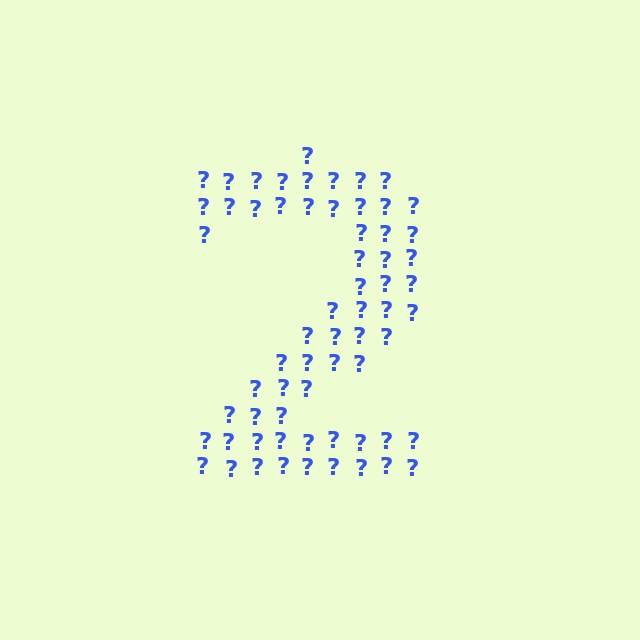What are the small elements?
The small elements are question marks.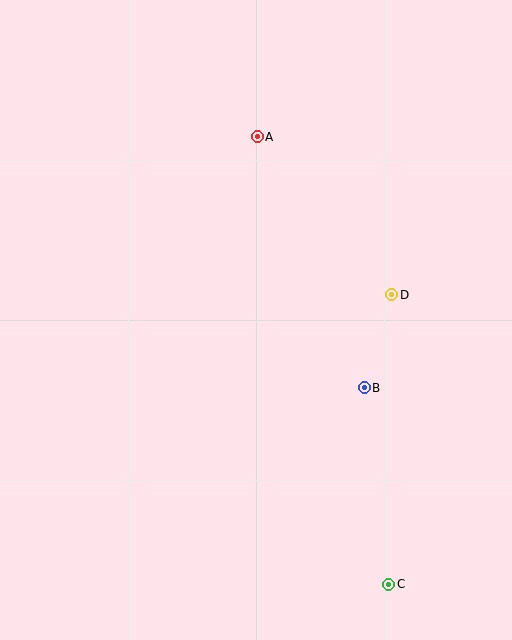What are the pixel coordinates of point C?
Point C is at (389, 584).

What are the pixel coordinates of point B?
Point B is at (364, 388).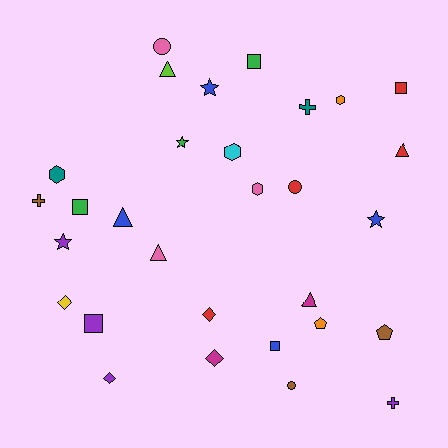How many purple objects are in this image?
There are 4 purple objects.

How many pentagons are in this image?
There are 2 pentagons.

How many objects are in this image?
There are 30 objects.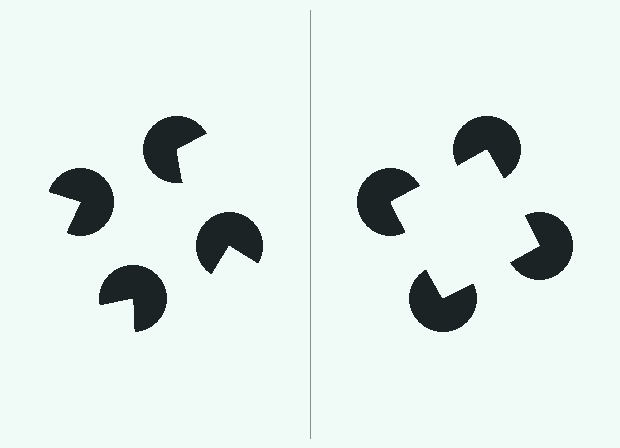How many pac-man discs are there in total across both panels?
8 — 4 on each side.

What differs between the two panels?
The pac-man discs are positioned identically on both sides; only the wedge orientations differ. On the right they align to a square; on the left they are misaligned.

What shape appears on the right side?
An illusory square.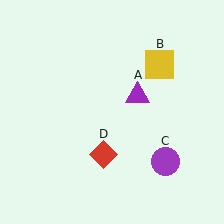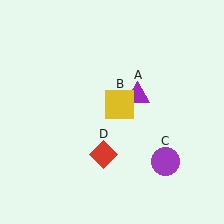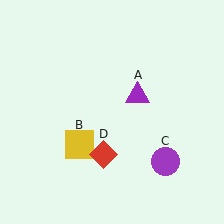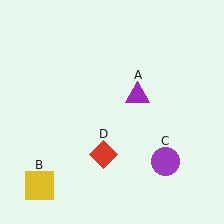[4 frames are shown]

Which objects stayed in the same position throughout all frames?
Purple triangle (object A) and purple circle (object C) and red diamond (object D) remained stationary.